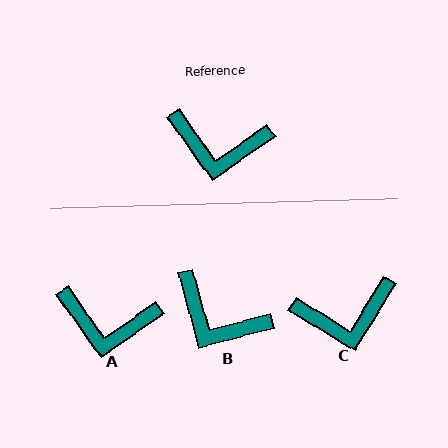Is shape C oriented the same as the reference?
No, it is off by about 24 degrees.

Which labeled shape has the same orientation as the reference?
A.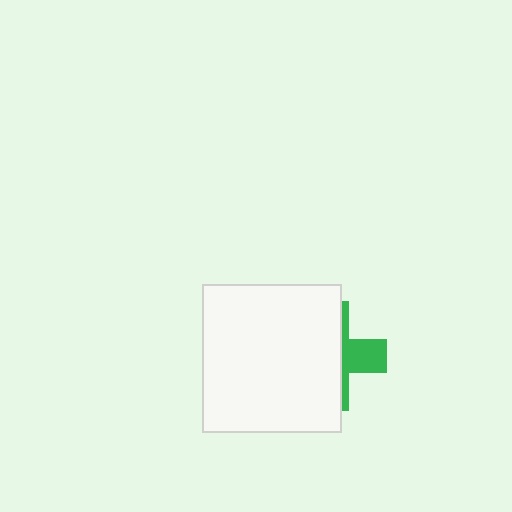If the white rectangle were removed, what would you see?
You would see the complete green cross.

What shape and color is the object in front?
The object in front is a white rectangle.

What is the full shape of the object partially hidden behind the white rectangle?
The partially hidden object is a green cross.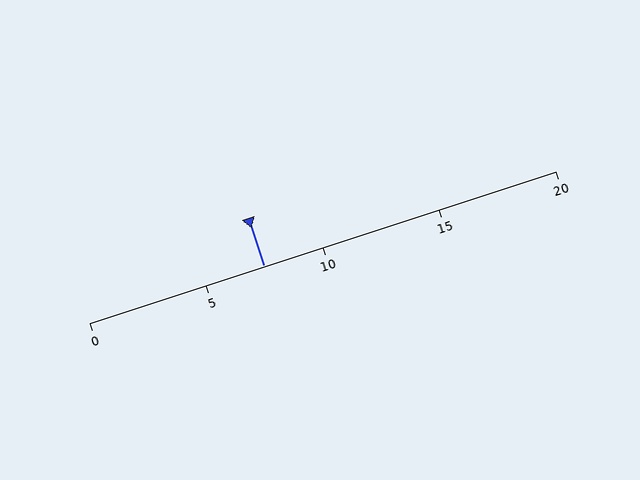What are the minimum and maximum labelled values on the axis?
The axis runs from 0 to 20.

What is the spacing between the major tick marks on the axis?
The major ticks are spaced 5 apart.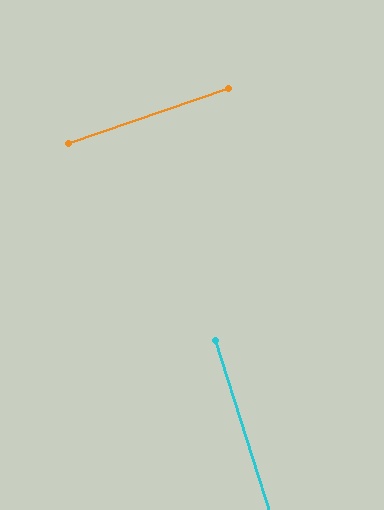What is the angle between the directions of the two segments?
Approximately 89 degrees.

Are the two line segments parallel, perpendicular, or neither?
Perpendicular — they meet at approximately 89°.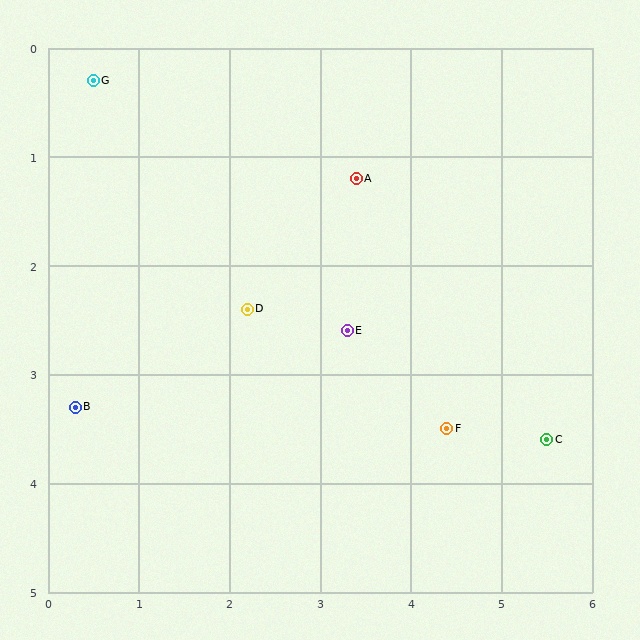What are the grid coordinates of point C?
Point C is at approximately (5.5, 3.6).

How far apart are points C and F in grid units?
Points C and F are about 1.1 grid units apart.